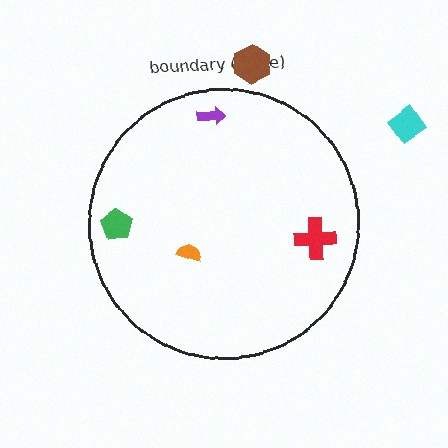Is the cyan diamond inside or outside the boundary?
Outside.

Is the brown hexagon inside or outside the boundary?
Outside.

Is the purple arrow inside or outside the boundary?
Inside.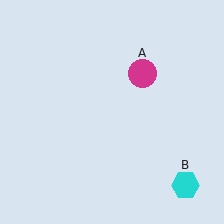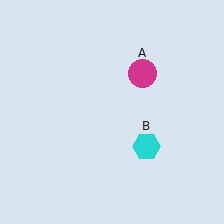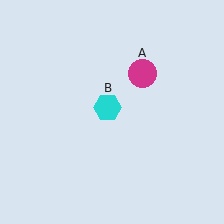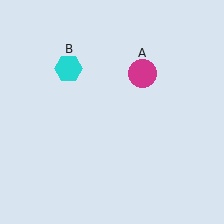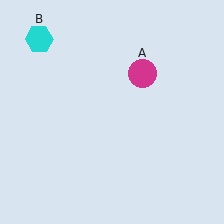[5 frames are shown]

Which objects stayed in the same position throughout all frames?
Magenta circle (object A) remained stationary.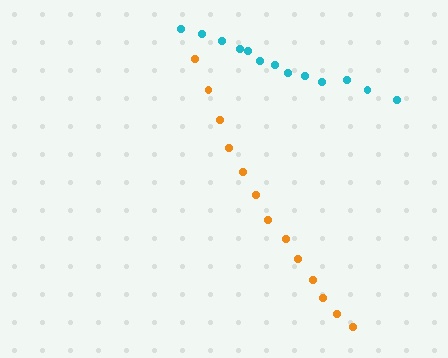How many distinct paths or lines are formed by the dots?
There are 2 distinct paths.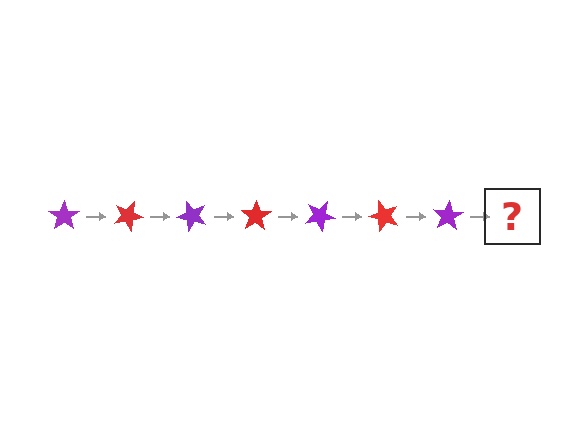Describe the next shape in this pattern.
It should be a red star, rotated 175 degrees from the start.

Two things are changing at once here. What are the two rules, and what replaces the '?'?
The two rules are that it rotates 25 degrees each step and the color cycles through purple and red. The '?' should be a red star, rotated 175 degrees from the start.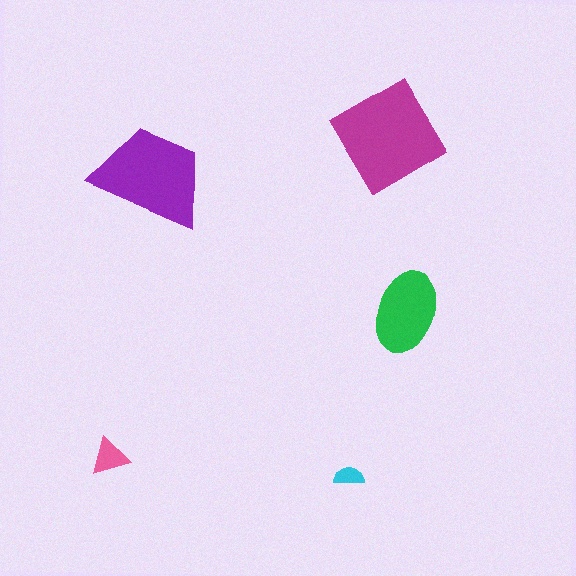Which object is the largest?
The magenta diamond.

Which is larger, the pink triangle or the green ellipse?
The green ellipse.